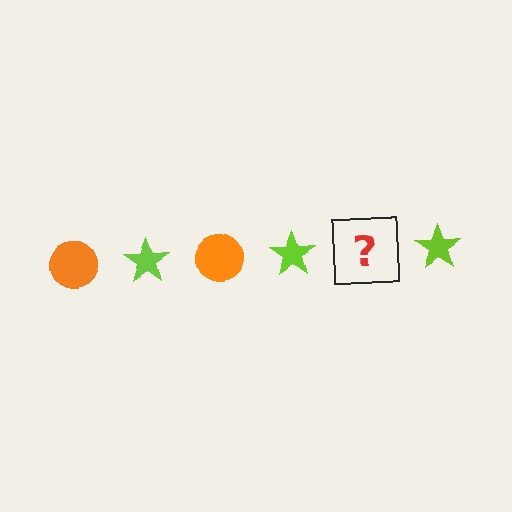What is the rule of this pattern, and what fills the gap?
The rule is that the pattern alternates between orange circle and lime star. The gap should be filled with an orange circle.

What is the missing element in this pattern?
The missing element is an orange circle.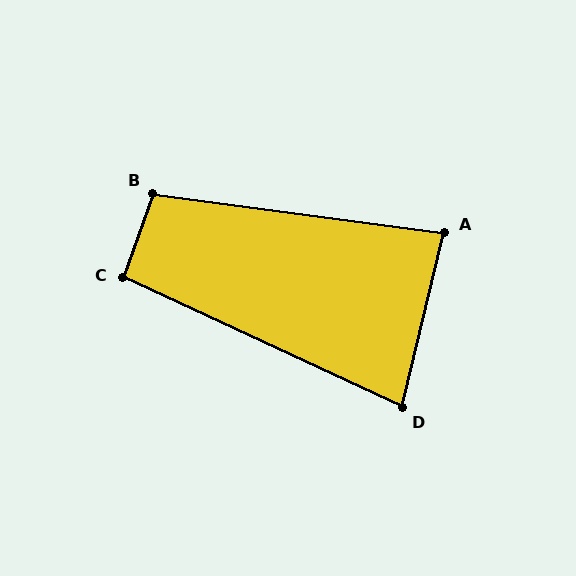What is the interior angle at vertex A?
Approximately 84 degrees (acute).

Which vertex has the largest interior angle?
B, at approximately 102 degrees.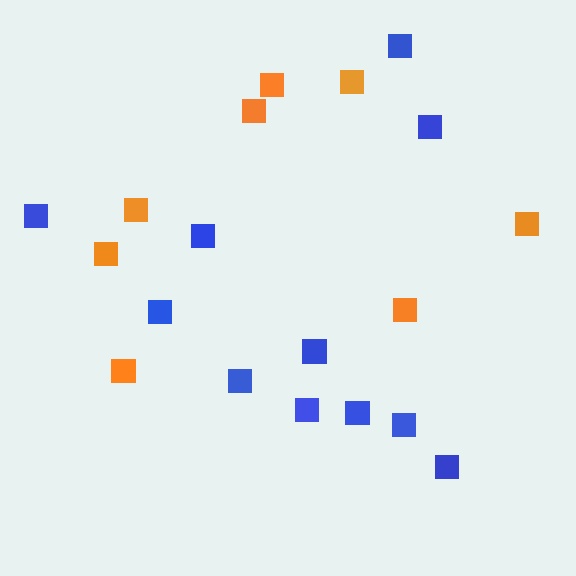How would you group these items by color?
There are 2 groups: one group of orange squares (8) and one group of blue squares (11).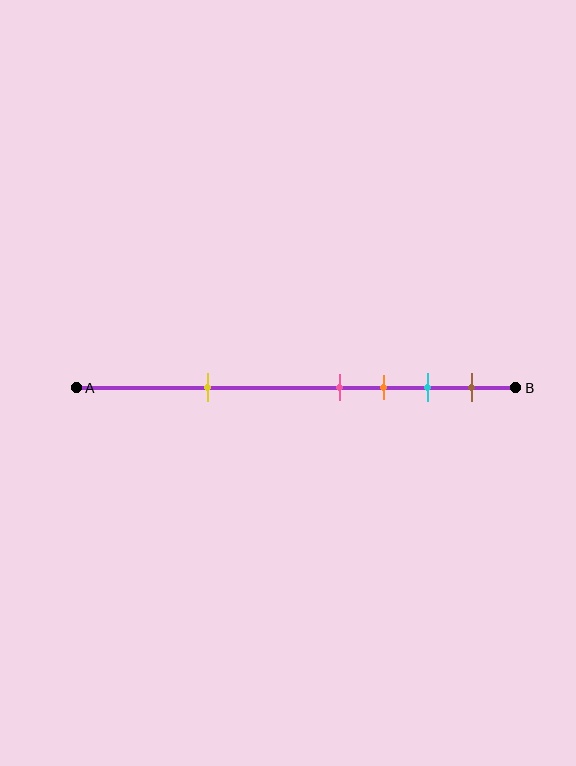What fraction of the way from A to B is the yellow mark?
The yellow mark is approximately 30% (0.3) of the way from A to B.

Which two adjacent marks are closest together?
The pink and orange marks are the closest adjacent pair.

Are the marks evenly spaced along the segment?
No, the marks are not evenly spaced.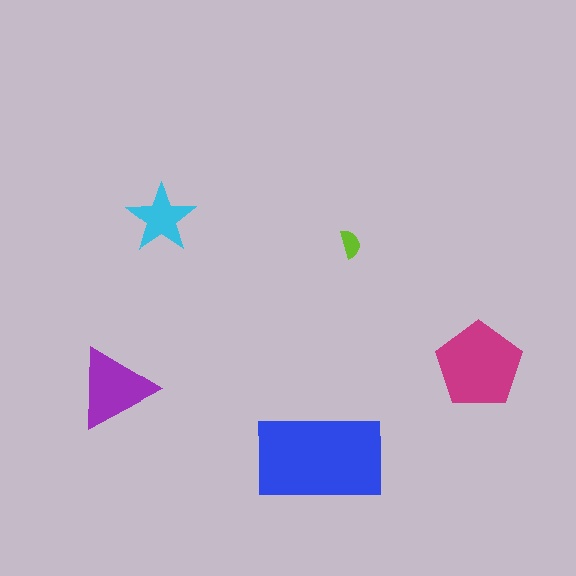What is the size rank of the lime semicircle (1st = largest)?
5th.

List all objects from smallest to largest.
The lime semicircle, the cyan star, the purple triangle, the magenta pentagon, the blue rectangle.